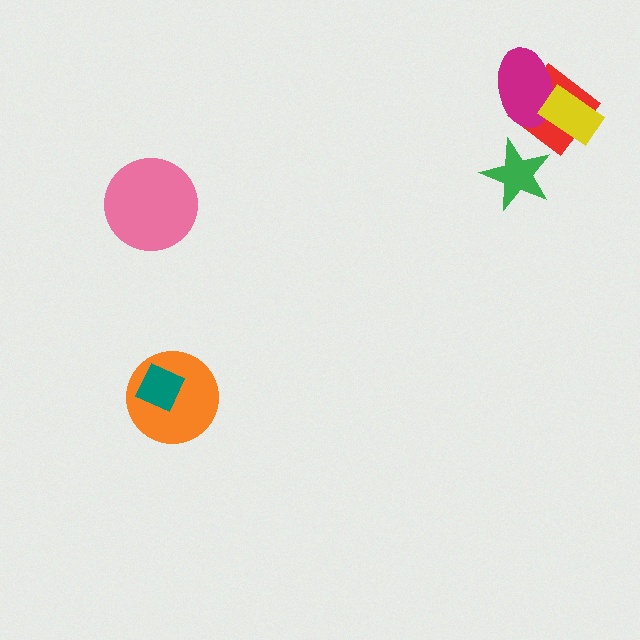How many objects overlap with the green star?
0 objects overlap with the green star.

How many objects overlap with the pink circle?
0 objects overlap with the pink circle.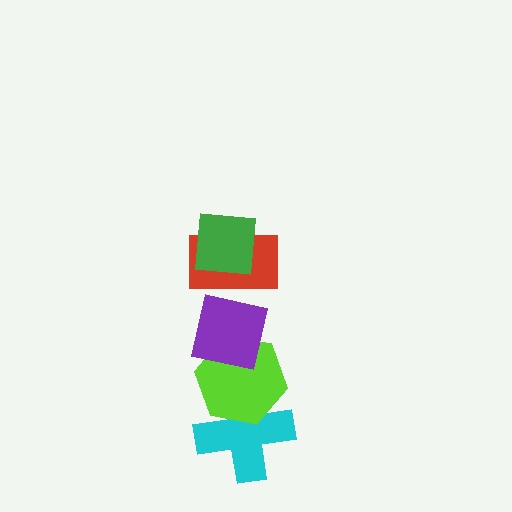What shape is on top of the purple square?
The red rectangle is on top of the purple square.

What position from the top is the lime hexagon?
The lime hexagon is 4th from the top.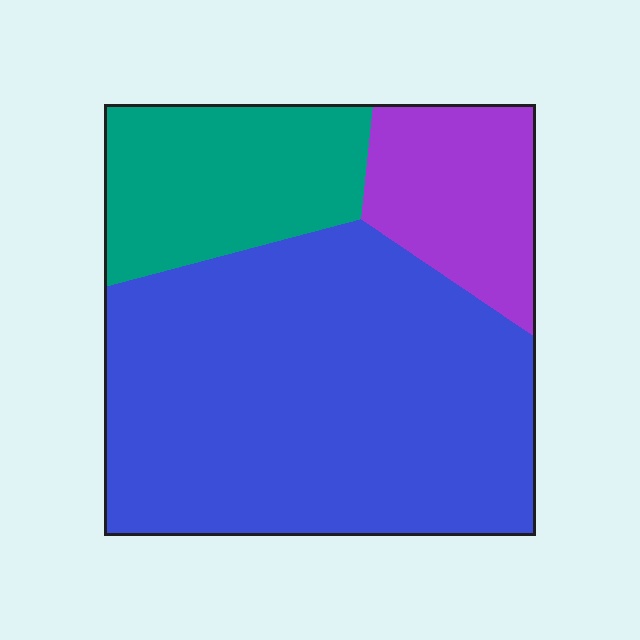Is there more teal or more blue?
Blue.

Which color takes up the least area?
Purple, at roughly 15%.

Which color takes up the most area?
Blue, at roughly 65%.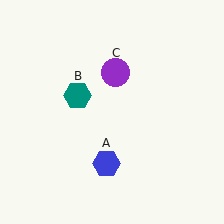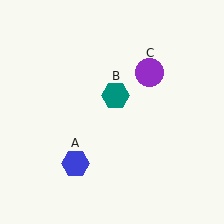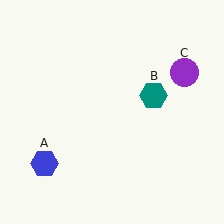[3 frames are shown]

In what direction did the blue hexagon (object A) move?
The blue hexagon (object A) moved left.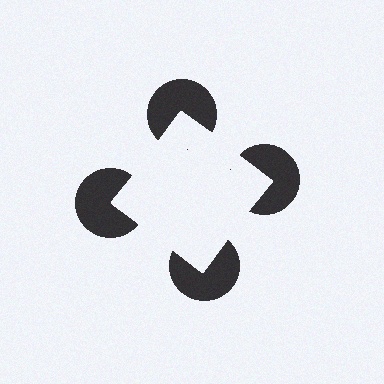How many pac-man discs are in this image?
There are 4 — one at each vertex of the illusory square.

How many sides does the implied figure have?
4 sides.